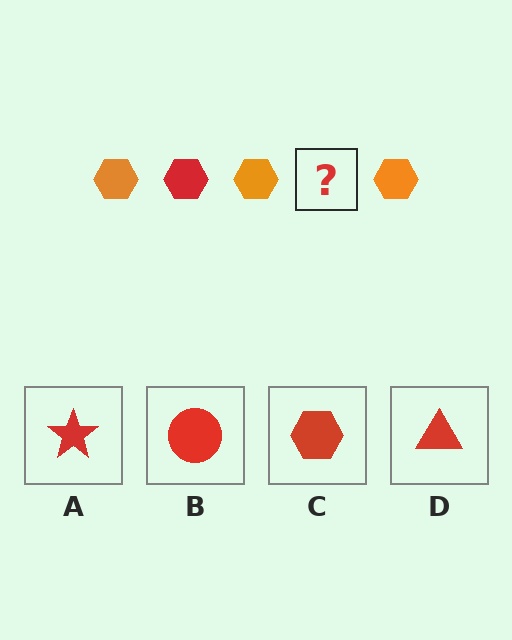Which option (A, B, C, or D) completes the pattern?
C.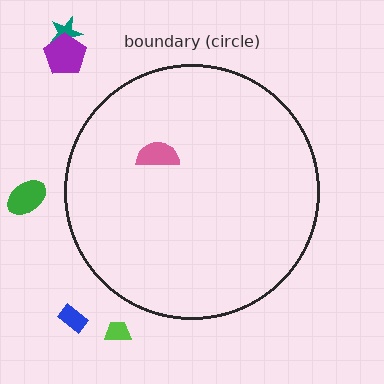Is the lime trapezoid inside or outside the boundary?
Outside.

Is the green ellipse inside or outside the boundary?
Outside.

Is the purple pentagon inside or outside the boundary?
Outside.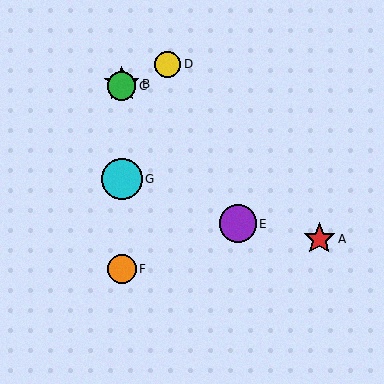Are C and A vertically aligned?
No, C is at x≈122 and A is at x≈319.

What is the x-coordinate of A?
Object A is at x≈319.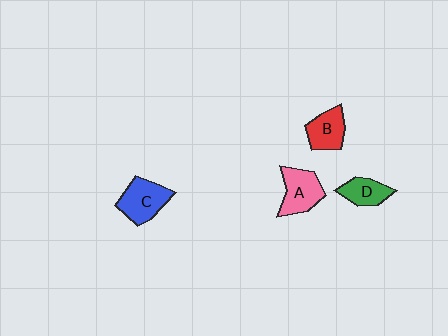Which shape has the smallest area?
Shape D (green).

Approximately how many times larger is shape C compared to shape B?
Approximately 1.2 times.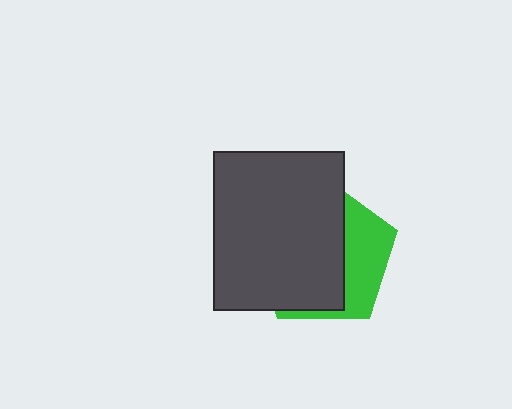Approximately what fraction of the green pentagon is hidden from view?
Roughly 67% of the green pentagon is hidden behind the dark gray rectangle.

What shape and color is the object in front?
The object in front is a dark gray rectangle.